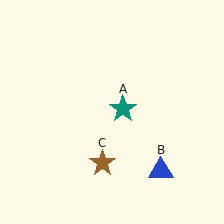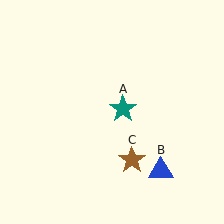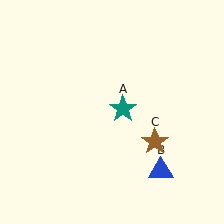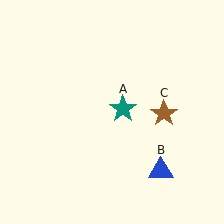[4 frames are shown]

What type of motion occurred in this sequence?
The brown star (object C) rotated counterclockwise around the center of the scene.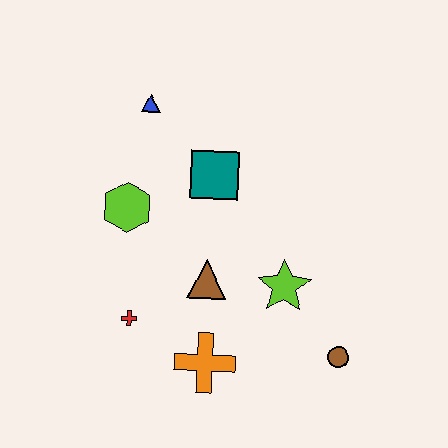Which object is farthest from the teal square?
The brown circle is farthest from the teal square.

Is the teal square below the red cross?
No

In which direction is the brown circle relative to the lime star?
The brown circle is below the lime star.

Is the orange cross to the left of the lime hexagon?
No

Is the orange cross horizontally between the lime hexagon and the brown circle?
Yes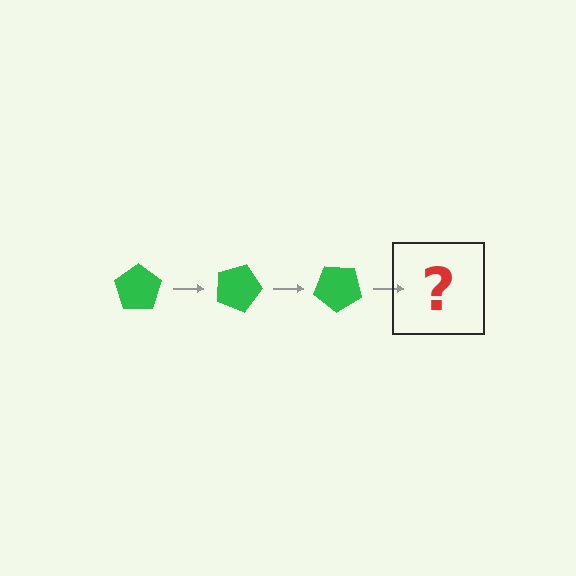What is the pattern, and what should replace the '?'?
The pattern is that the pentagon rotates 20 degrees each step. The '?' should be a green pentagon rotated 60 degrees.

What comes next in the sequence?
The next element should be a green pentagon rotated 60 degrees.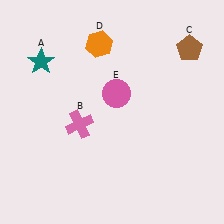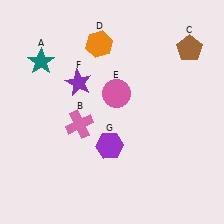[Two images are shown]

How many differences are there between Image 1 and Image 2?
There are 2 differences between the two images.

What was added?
A purple star (F), a purple hexagon (G) were added in Image 2.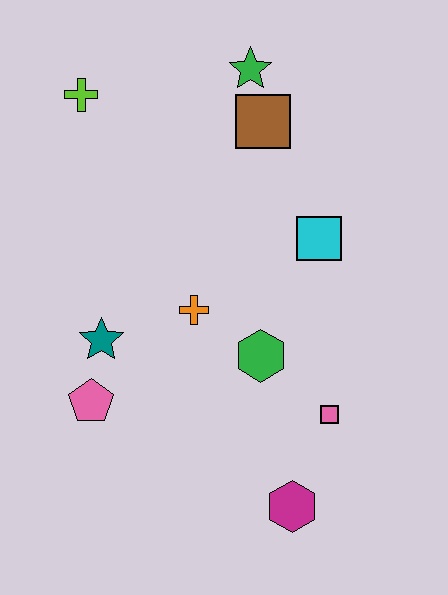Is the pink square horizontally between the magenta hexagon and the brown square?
No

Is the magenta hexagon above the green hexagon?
No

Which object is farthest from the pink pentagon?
The green star is farthest from the pink pentagon.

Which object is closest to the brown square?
The green star is closest to the brown square.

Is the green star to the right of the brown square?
No